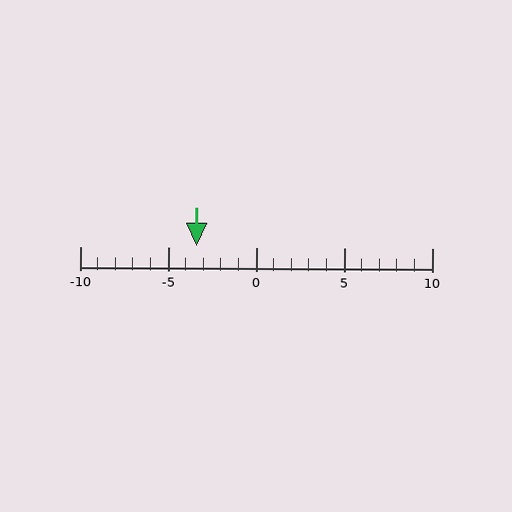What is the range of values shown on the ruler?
The ruler shows values from -10 to 10.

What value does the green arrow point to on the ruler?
The green arrow points to approximately -3.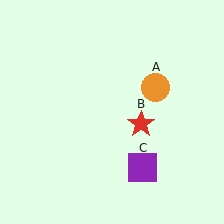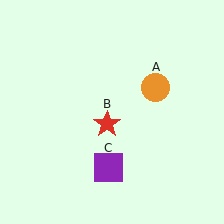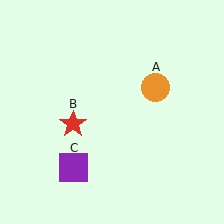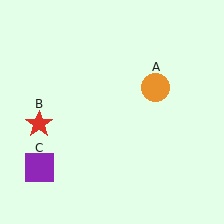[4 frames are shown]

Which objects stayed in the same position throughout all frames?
Orange circle (object A) remained stationary.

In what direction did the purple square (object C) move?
The purple square (object C) moved left.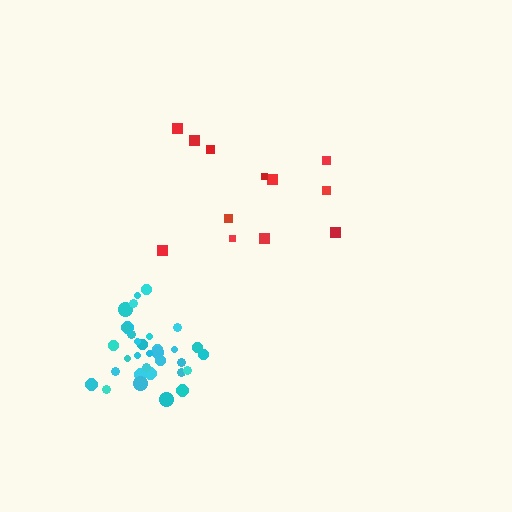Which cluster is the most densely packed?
Cyan.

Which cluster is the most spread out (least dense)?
Red.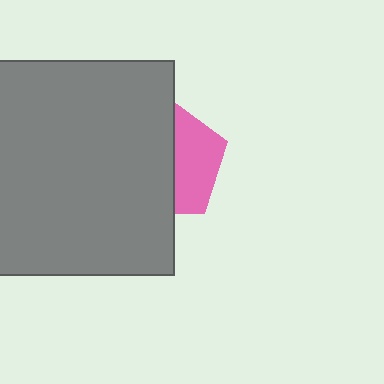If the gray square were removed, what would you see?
You would see the complete pink pentagon.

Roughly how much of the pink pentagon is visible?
A small part of it is visible (roughly 40%).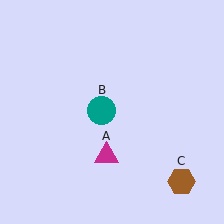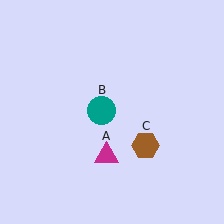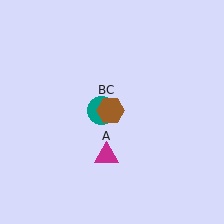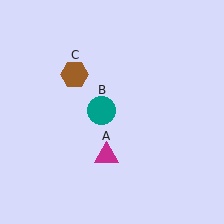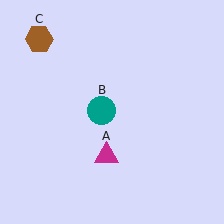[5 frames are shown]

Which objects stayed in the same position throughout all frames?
Magenta triangle (object A) and teal circle (object B) remained stationary.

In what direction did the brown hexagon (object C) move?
The brown hexagon (object C) moved up and to the left.